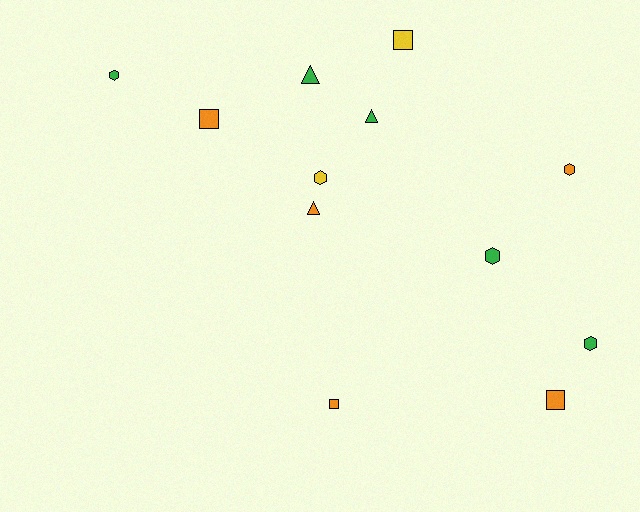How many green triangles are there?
There are 2 green triangles.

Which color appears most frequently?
Green, with 5 objects.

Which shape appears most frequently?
Hexagon, with 5 objects.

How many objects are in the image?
There are 12 objects.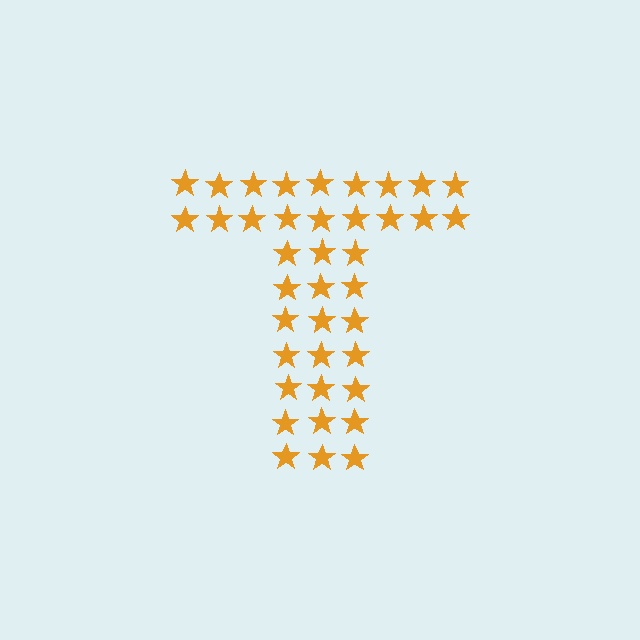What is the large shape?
The large shape is the letter T.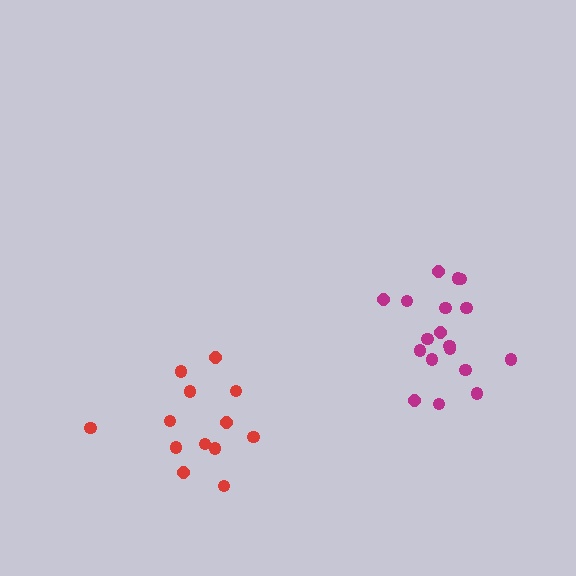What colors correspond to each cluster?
The clusters are colored: magenta, red.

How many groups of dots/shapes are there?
There are 2 groups.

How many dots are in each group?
Group 1: 18 dots, Group 2: 13 dots (31 total).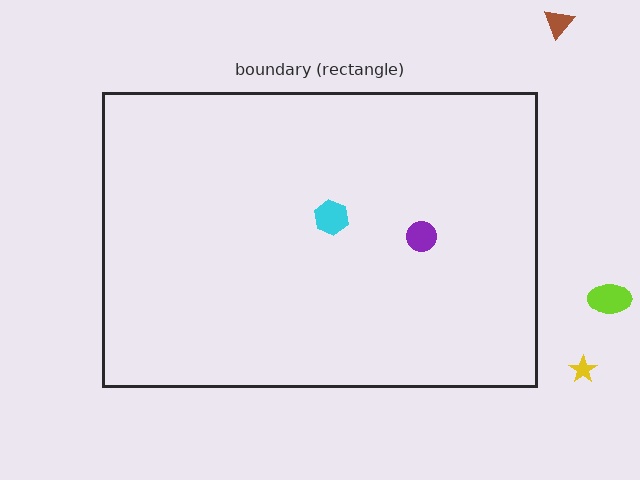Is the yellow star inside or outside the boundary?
Outside.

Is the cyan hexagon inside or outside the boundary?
Inside.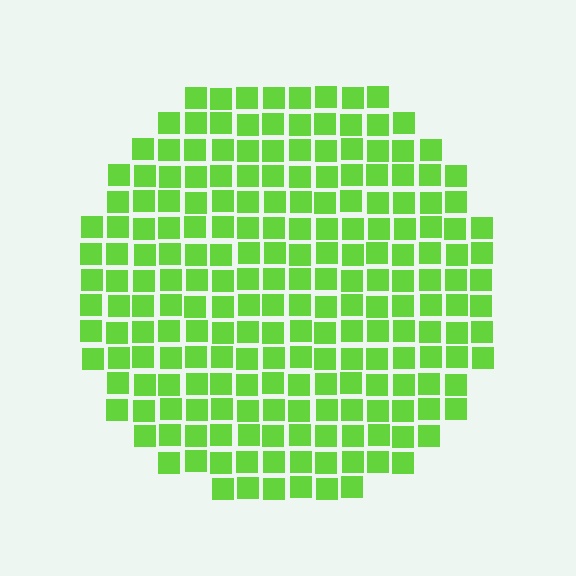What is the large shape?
The large shape is a circle.